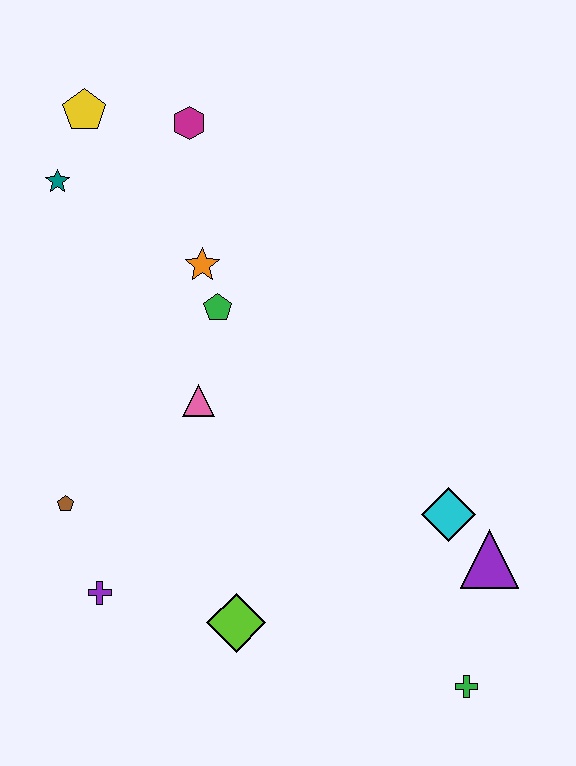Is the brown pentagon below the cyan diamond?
No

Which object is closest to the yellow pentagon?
The teal star is closest to the yellow pentagon.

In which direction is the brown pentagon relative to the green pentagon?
The brown pentagon is below the green pentagon.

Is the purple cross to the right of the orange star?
No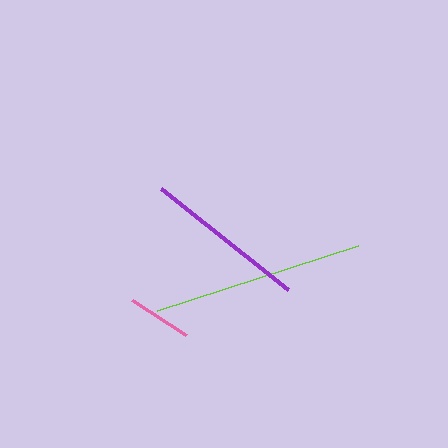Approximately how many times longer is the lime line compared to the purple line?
The lime line is approximately 1.3 times the length of the purple line.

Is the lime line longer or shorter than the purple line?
The lime line is longer than the purple line.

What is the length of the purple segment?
The purple segment is approximately 162 pixels long.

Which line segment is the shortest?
The pink line is the shortest at approximately 64 pixels.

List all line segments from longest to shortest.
From longest to shortest: lime, purple, pink.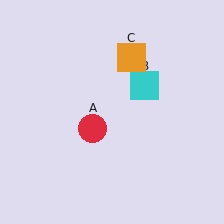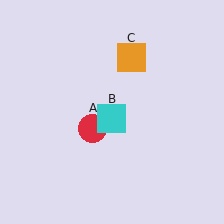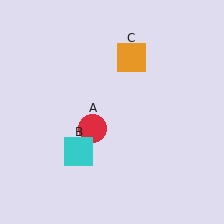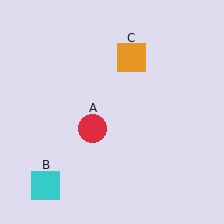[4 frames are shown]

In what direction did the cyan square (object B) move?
The cyan square (object B) moved down and to the left.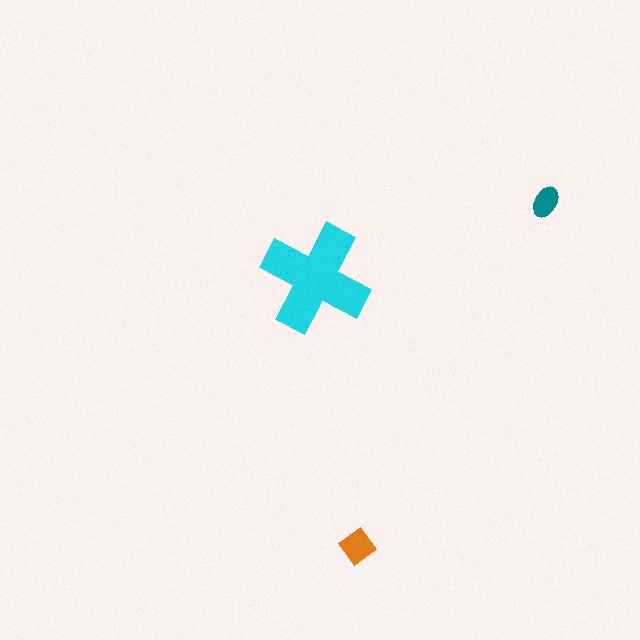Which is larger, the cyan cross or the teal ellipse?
The cyan cross.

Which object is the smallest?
The teal ellipse.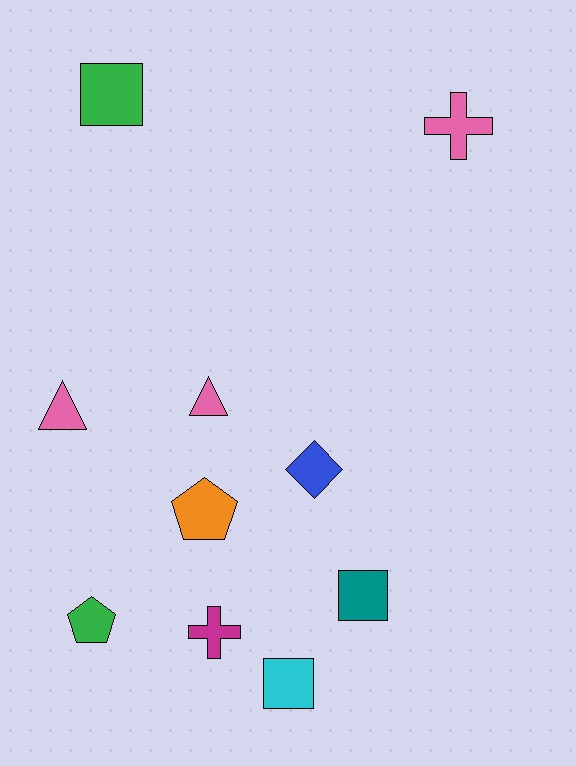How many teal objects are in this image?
There is 1 teal object.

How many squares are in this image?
There are 3 squares.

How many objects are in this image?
There are 10 objects.